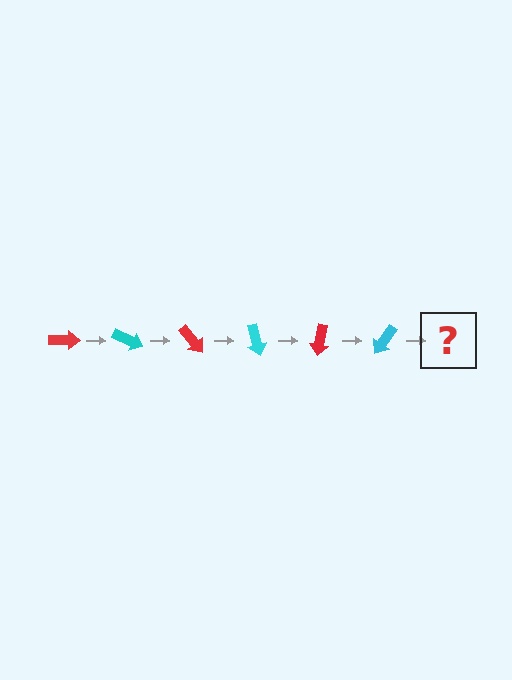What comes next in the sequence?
The next element should be a red arrow, rotated 150 degrees from the start.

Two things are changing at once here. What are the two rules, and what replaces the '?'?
The two rules are that it rotates 25 degrees each step and the color cycles through red and cyan. The '?' should be a red arrow, rotated 150 degrees from the start.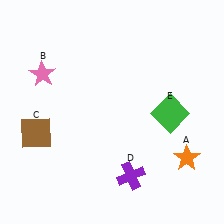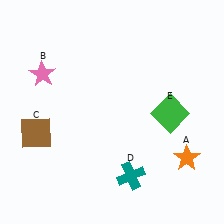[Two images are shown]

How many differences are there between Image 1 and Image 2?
There is 1 difference between the two images.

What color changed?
The cross (D) changed from purple in Image 1 to teal in Image 2.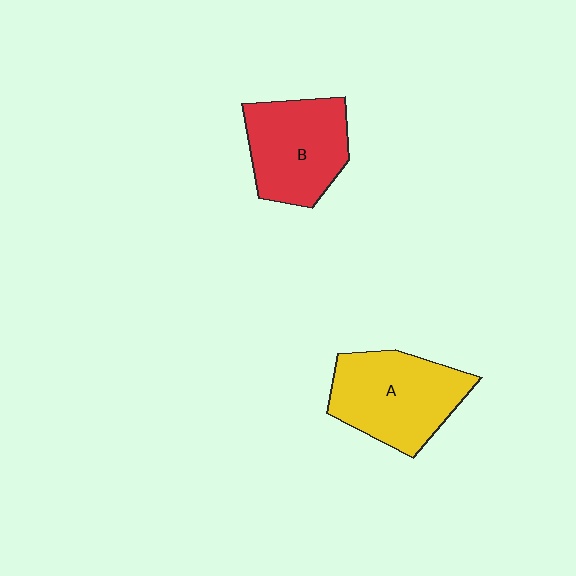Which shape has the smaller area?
Shape B (red).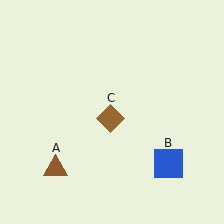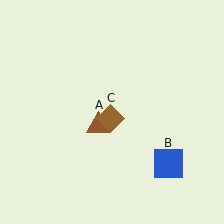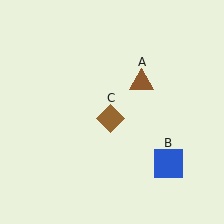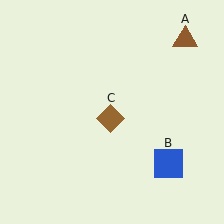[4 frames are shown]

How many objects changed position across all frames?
1 object changed position: brown triangle (object A).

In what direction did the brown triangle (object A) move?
The brown triangle (object A) moved up and to the right.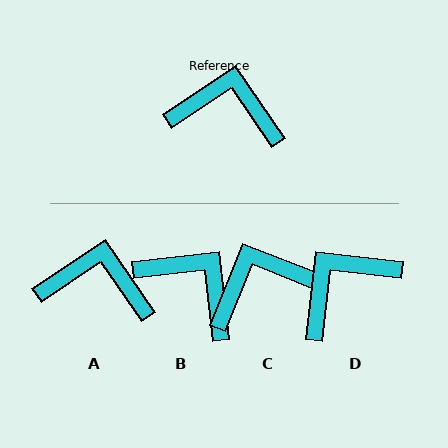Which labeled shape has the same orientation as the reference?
A.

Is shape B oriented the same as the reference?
No, it is off by about 28 degrees.